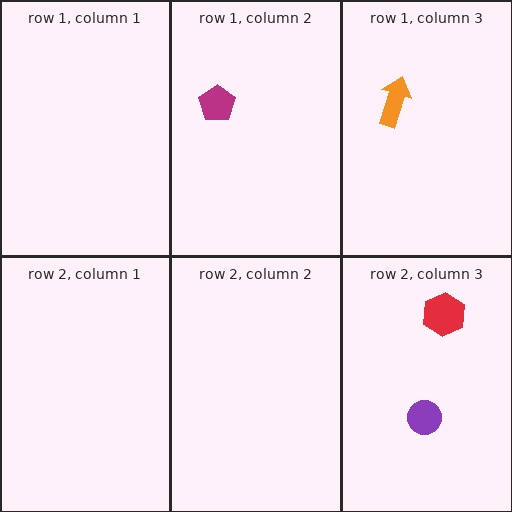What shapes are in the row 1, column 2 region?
The magenta pentagon.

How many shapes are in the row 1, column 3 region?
1.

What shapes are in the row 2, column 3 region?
The red hexagon, the purple circle.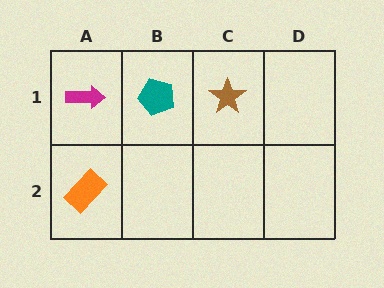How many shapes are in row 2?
1 shape.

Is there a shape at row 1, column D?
No, that cell is empty.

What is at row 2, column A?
An orange rectangle.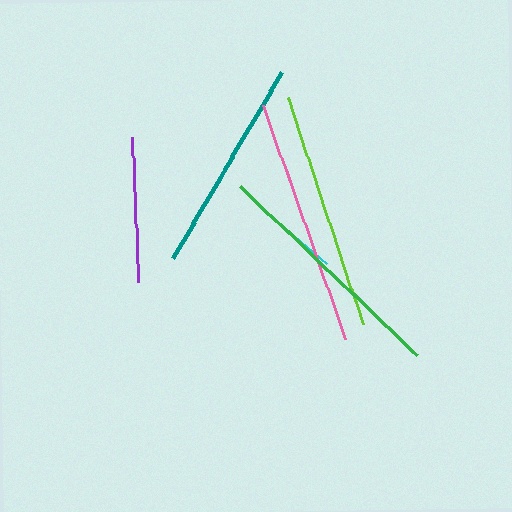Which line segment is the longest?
The pink line is the longest at approximately 249 pixels.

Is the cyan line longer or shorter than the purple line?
The purple line is longer than the cyan line.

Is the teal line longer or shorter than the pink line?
The pink line is longer than the teal line.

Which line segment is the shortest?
The cyan line is the shortest at approximately 61 pixels.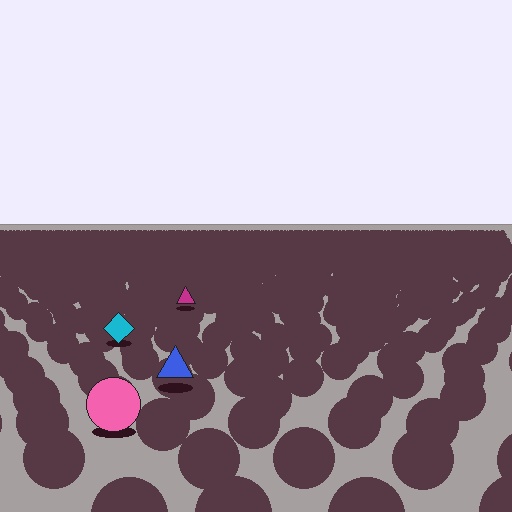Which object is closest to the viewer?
The pink circle is closest. The texture marks near it are larger and more spread out.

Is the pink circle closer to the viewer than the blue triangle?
Yes. The pink circle is closer — you can tell from the texture gradient: the ground texture is coarser near it.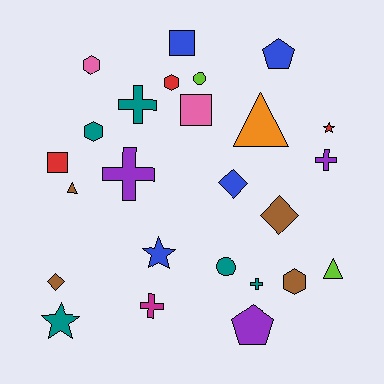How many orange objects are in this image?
There is 1 orange object.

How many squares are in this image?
There are 3 squares.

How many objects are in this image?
There are 25 objects.